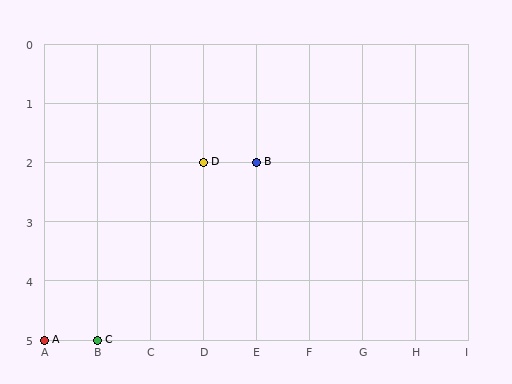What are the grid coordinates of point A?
Point A is at grid coordinates (A, 5).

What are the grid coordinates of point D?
Point D is at grid coordinates (D, 2).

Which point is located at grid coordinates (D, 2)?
Point D is at (D, 2).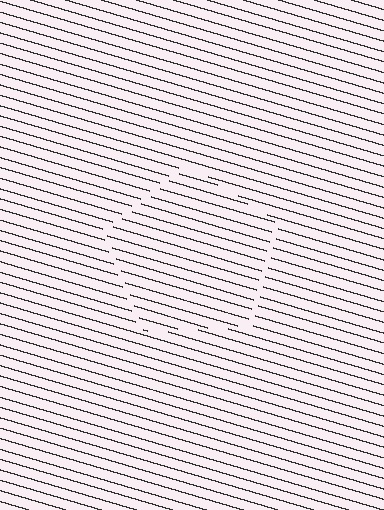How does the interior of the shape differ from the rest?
The interior of the shape contains the same grating, shifted by half a period — the contour is defined by the phase discontinuity where line-ends from the inner and outer gratings abut.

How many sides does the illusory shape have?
5 sides — the line-ends trace a pentagon.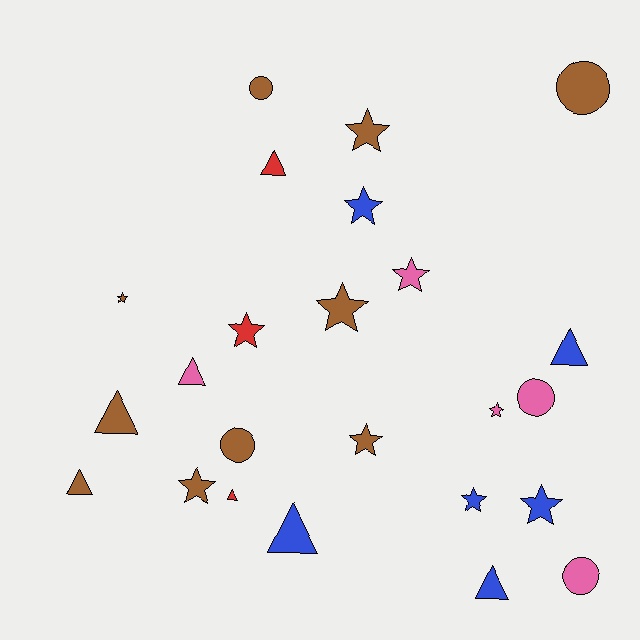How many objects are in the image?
There are 24 objects.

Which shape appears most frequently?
Star, with 11 objects.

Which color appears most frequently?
Brown, with 10 objects.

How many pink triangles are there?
There is 1 pink triangle.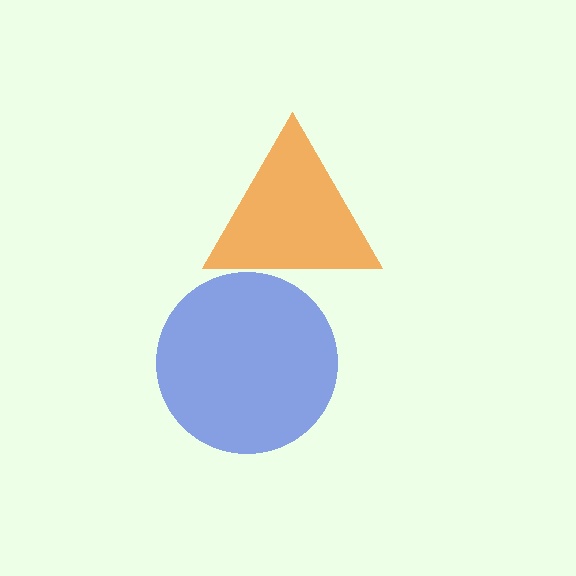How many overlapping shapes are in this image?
There are 2 overlapping shapes in the image.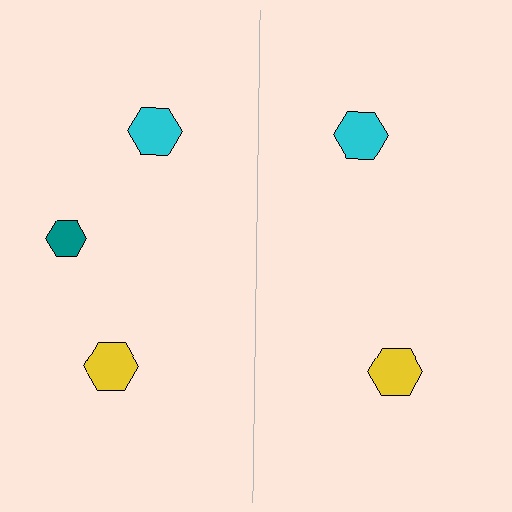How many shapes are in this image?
There are 5 shapes in this image.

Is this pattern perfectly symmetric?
No, the pattern is not perfectly symmetric. A teal hexagon is missing from the right side.